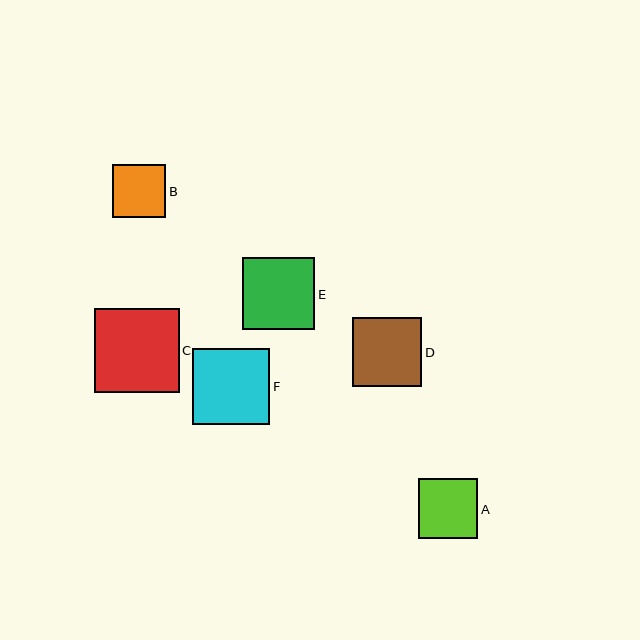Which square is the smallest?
Square B is the smallest with a size of approximately 53 pixels.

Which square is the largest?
Square C is the largest with a size of approximately 84 pixels.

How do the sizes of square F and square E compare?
Square F and square E are approximately the same size.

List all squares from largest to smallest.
From largest to smallest: C, F, E, D, A, B.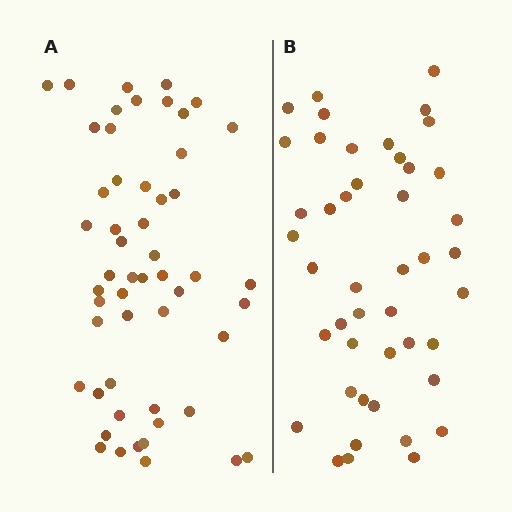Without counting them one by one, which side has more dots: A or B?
Region A (the left region) has more dots.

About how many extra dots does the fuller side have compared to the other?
Region A has roughly 8 or so more dots than region B.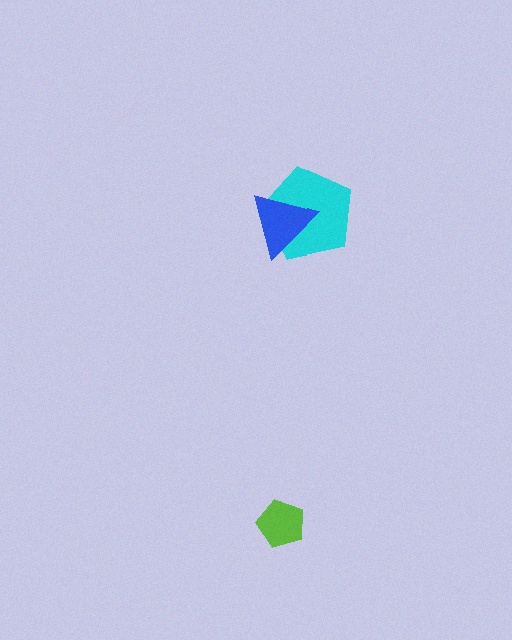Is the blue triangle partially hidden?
No, no other shape covers it.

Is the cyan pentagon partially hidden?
Yes, it is partially covered by another shape.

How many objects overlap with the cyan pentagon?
1 object overlaps with the cyan pentagon.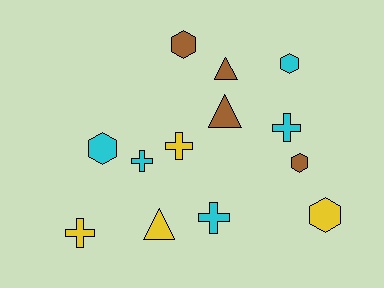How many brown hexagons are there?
There are 2 brown hexagons.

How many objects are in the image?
There are 13 objects.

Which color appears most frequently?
Cyan, with 5 objects.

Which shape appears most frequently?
Hexagon, with 5 objects.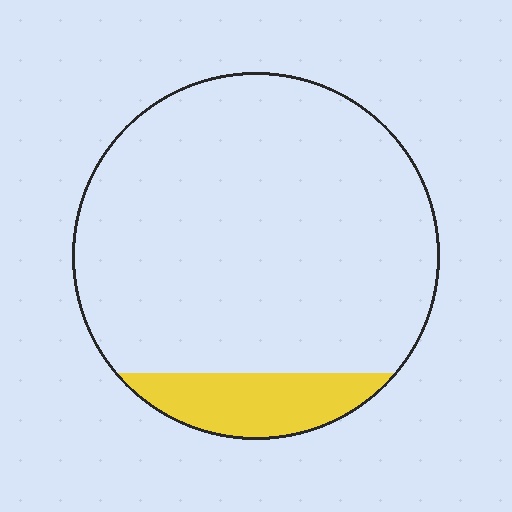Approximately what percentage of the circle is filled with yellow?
Approximately 10%.